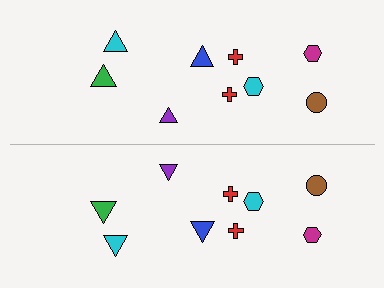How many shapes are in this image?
There are 18 shapes in this image.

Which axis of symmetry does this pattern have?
The pattern has a horizontal axis of symmetry running through the center of the image.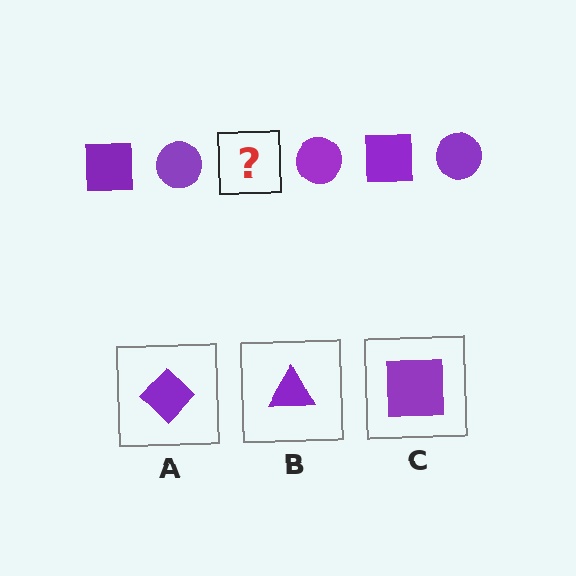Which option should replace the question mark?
Option C.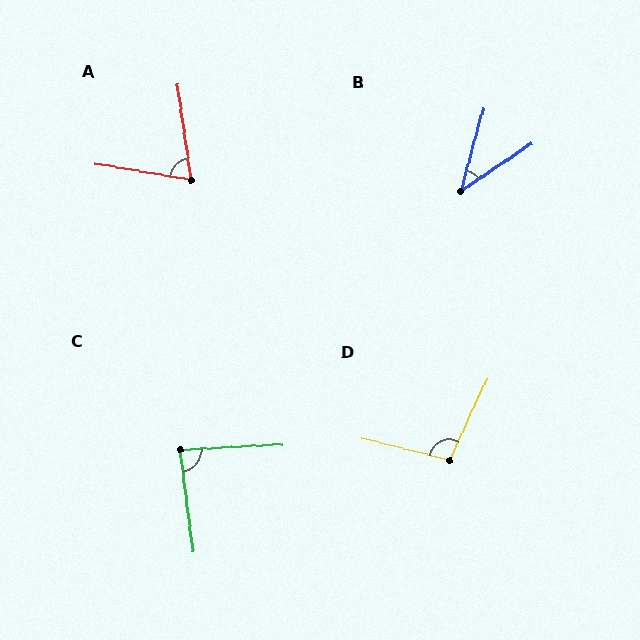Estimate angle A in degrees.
Approximately 72 degrees.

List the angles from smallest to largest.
B (40°), A (72°), C (85°), D (101°).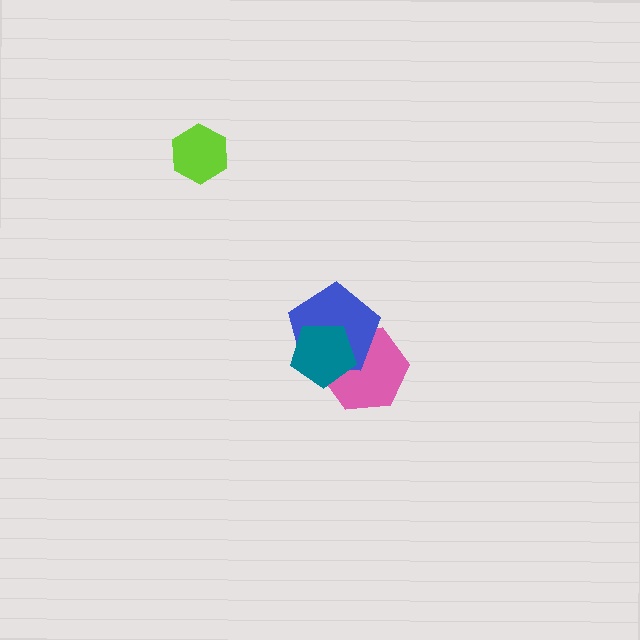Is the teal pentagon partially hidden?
No, no other shape covers it.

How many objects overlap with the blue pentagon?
2 objects overlap with the blue pentagon.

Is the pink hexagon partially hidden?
Yes, it is partially covered by another shape.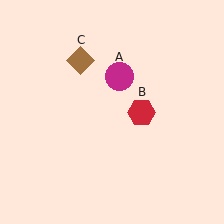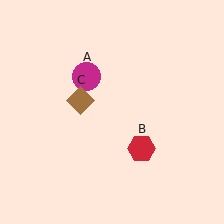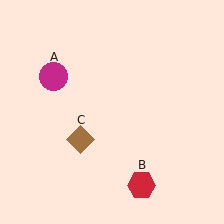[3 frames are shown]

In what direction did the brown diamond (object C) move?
The brown diamond (object C) moved down.